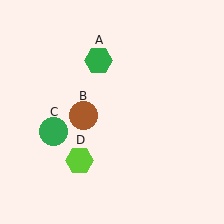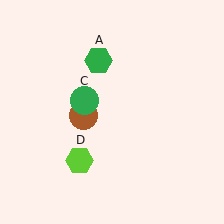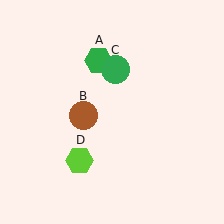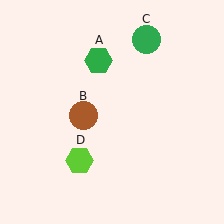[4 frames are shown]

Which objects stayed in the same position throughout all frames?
Green hexagon (object A) and brown circle (object B) and lime hexagon (object D) remained stationary.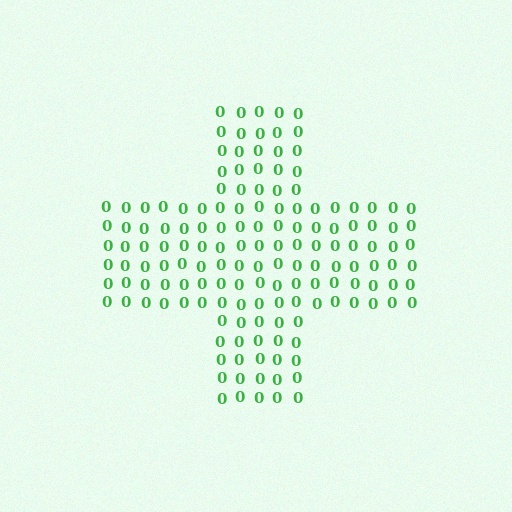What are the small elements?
The small elements are digit 0's.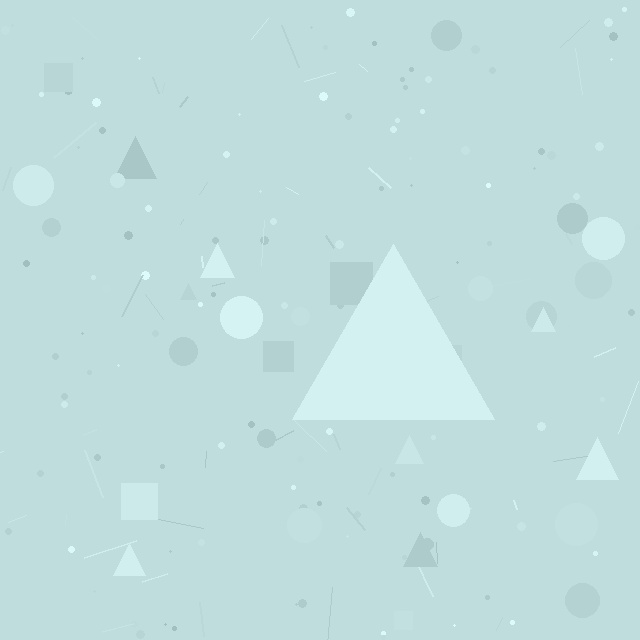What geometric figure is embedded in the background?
A triangle is embedded in the background.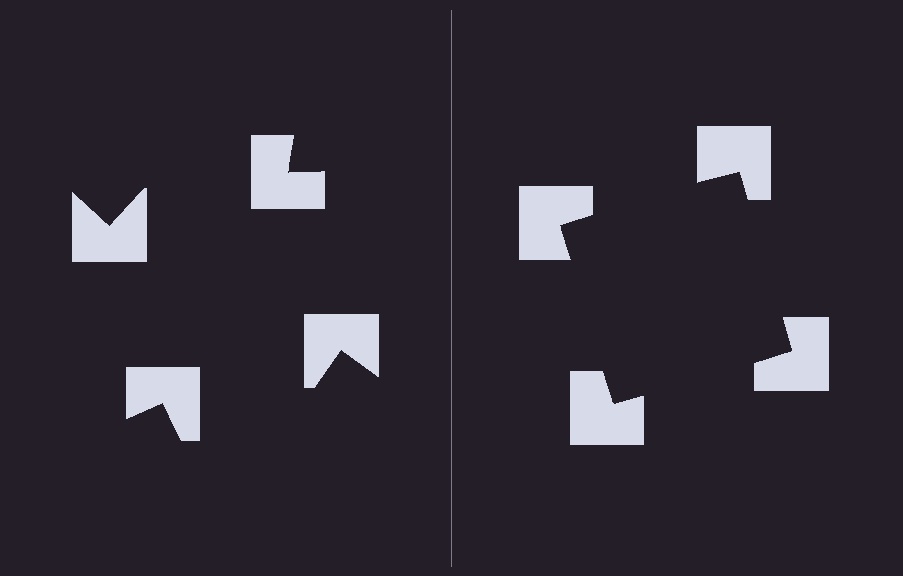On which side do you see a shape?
An illusory square appears on the right side. On the left side the wedge cuts are rotated, so no coherent shape forms.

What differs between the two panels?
The notched squares are positioned identically on both sides; only the wedge orientations differ. On the right they align to a square; on the left they are misaligned.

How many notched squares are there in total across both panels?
8 — 4 on each side.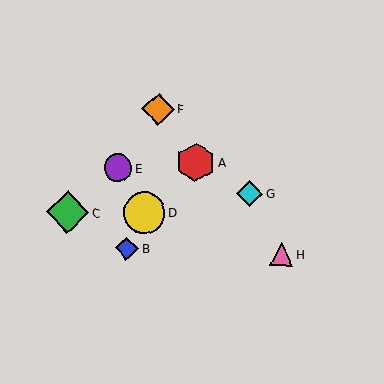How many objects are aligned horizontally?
2 objects (B, H) are aligned horizontally.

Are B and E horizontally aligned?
No, B is at y≈248 and E is at y≈168.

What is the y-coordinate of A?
Object A is at y≈162.